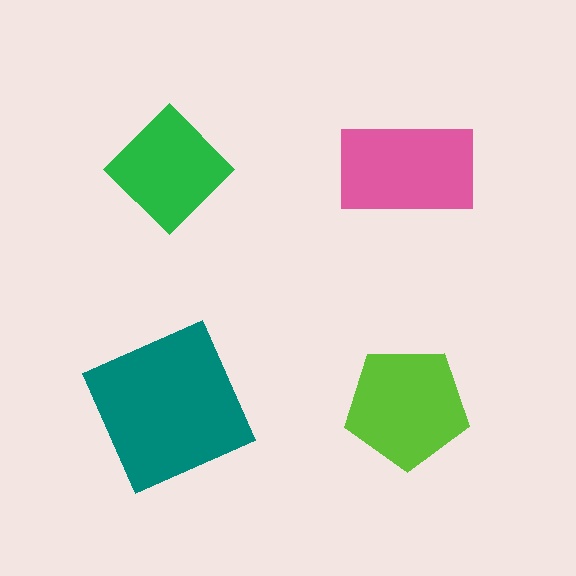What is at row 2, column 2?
A lime pentagon.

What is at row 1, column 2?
A pink rectangle.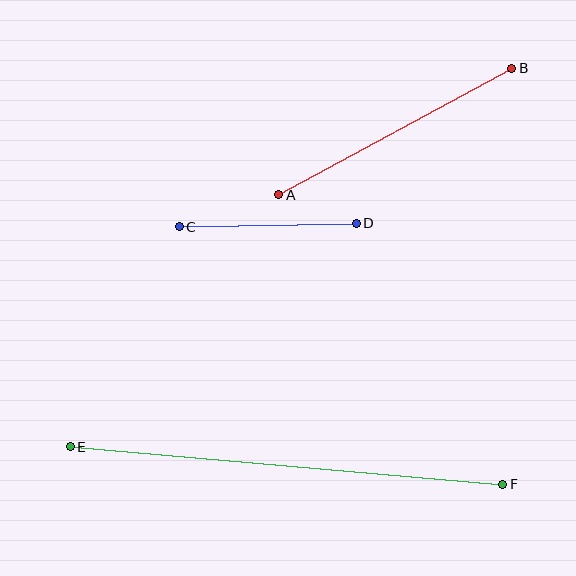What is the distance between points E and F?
The distance is approximately 434 pixels.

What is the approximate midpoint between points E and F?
The midpoint is at approximately (287, 466) pixels.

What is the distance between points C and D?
The distance is approximately 177 pixels.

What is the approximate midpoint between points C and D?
The midpoint is at approximately (268, 225) pixels.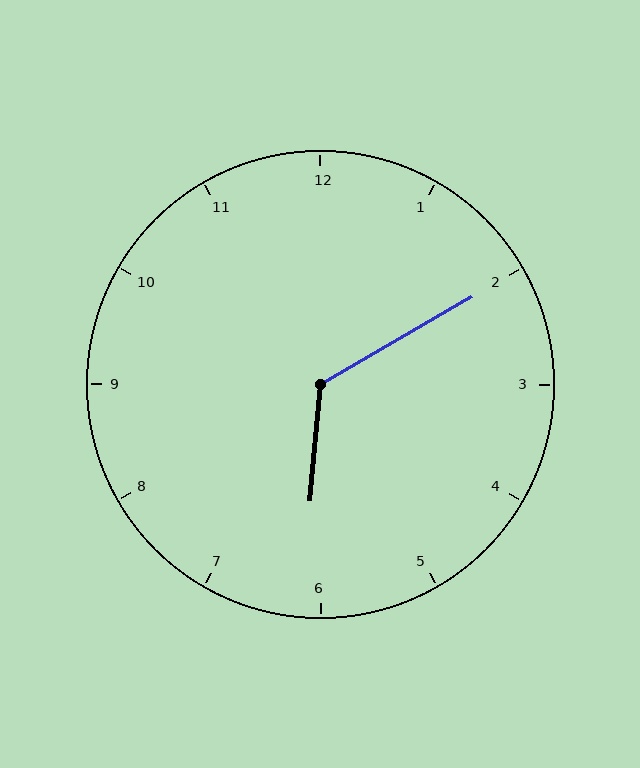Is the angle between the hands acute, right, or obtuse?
It is obtuse.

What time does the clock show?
6:10.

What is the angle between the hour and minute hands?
Approximately 125 degrees.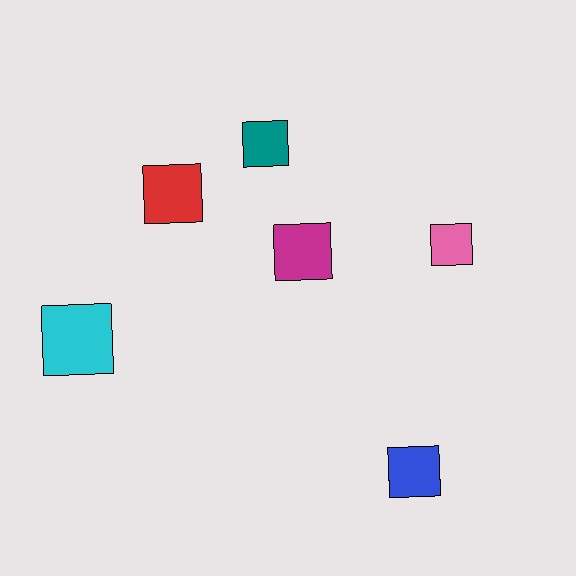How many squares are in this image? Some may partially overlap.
There are 6 squares.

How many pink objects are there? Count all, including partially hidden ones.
There is 1 pink object.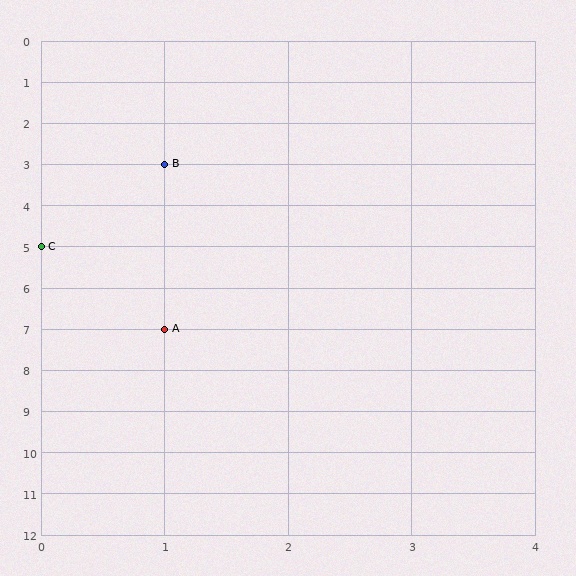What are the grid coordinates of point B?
Point B is at grid coordinates (1, 3).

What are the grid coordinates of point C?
Point C is at grid coordinates (0, 5).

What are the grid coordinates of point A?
Point A is at grid coordinates (1, 7).